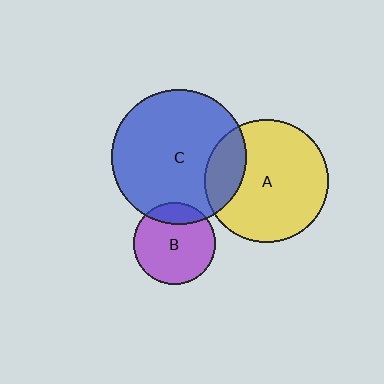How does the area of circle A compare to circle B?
Approximately 2.3 times.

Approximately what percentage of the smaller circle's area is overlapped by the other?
Approximately 15%.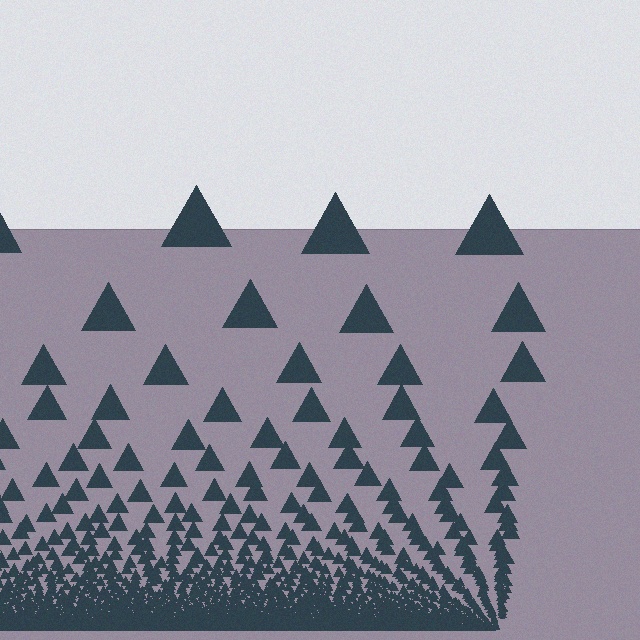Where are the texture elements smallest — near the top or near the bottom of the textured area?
Near the bottom.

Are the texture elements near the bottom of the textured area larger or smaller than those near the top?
Smaller. The gradient is inverted — elements near the bottom are smaller and denser.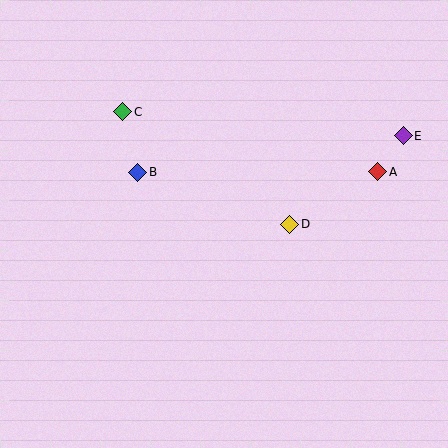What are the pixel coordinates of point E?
Point E is at (403, 136).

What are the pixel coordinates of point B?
Point B is at (138, 172).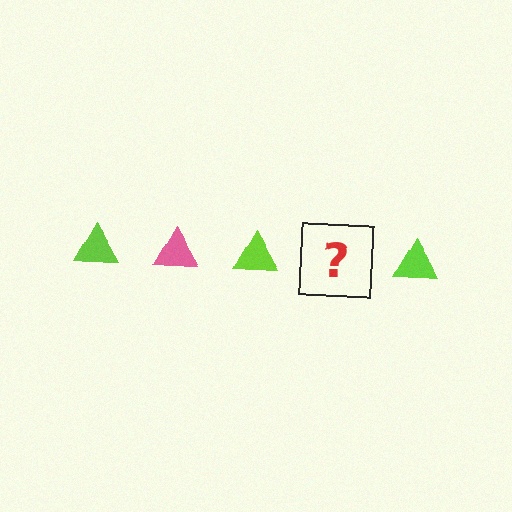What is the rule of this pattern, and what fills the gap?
The rule is that the pattern cycles through lime, pink triangles. The gap should be filled with a pink triangle.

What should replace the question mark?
The question mark should be replaced with a pink triangle.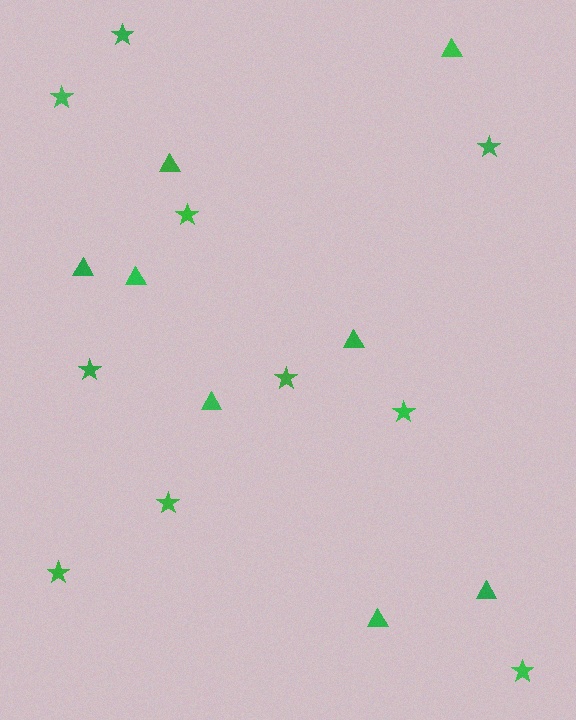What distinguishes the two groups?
There are 2 groups: one group of triangles (8) and one group of stars (10).